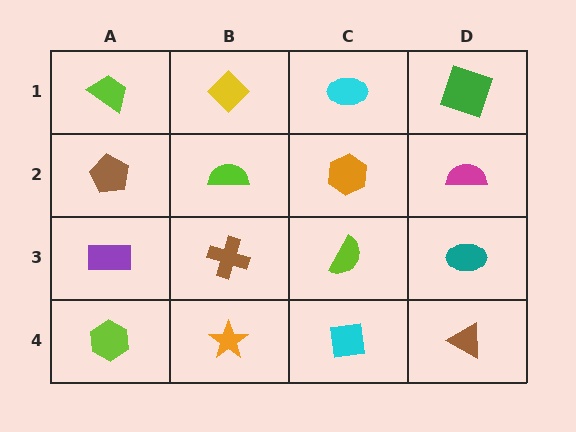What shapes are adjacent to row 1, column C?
An orange hexagon (row 2, column C), a yellow diamond (row 1, column B), a green square (row 1, column D).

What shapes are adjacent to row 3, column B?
A lime semicircle (row 2, column B), an orange star (row 4, column B), a purple rectangle (row 3, column A), a lime semicircle (row 3, column C).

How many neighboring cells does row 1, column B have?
3.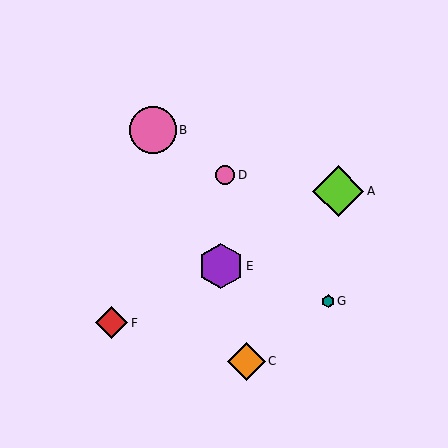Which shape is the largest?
The lime diamond (labeled A) is the largest.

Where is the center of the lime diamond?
The center of the lime diamond is at (338, 191).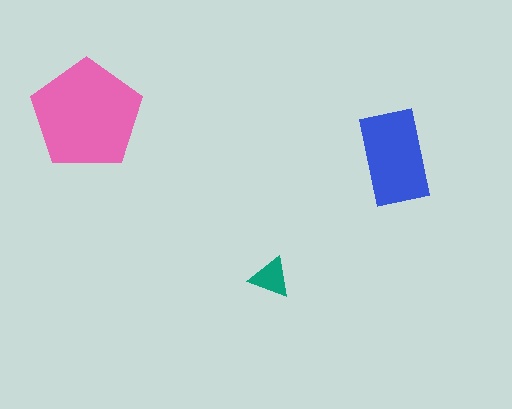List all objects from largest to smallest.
The pink pentagon, the blue rectangle, the teal triangle.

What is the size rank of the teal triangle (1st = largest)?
3rd.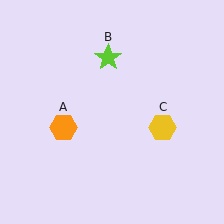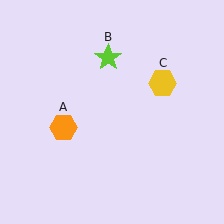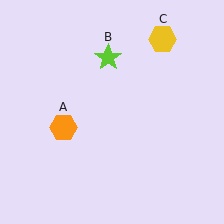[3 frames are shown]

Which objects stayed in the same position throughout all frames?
Orange hexagon (object A) and lime star (object B) remained stationary.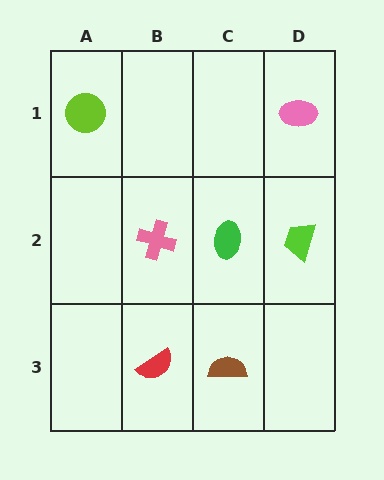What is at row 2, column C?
A green ellipse.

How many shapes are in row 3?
2 shapes.